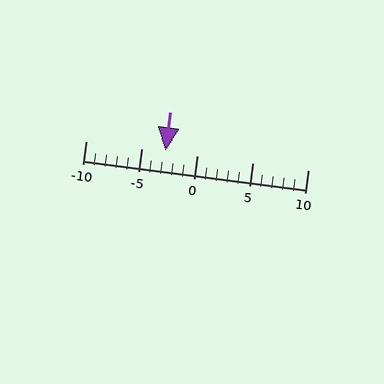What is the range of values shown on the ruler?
The ruler shows values from -10 to 10.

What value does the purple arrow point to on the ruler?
The purple arrow points to approximately -3.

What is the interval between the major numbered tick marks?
The major tick marks are spaced 5 units apart.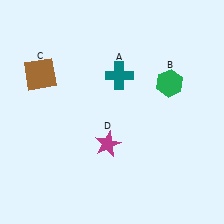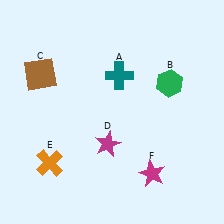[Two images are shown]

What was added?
An orange cross (E), a magenta star (F) were added in Image 2.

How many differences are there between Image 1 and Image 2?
There are 2 differences between the two images.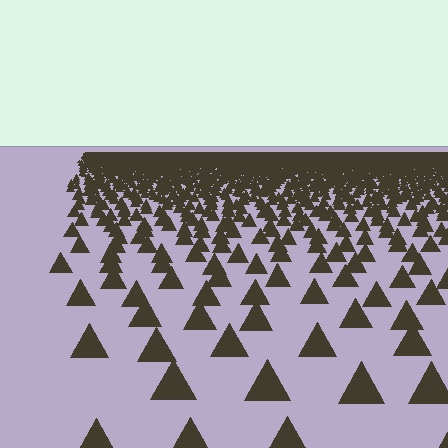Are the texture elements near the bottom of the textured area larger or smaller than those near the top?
Larger. Near the bottom, elements are closer to the viewer and appear at a bigger on-screen size.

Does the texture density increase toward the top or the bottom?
Density increases toward the top.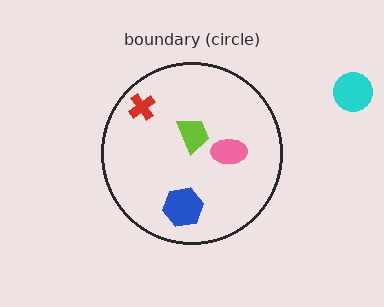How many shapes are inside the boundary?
4 inside, 1 outside.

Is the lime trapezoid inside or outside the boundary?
Inside.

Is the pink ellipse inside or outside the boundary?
Inside.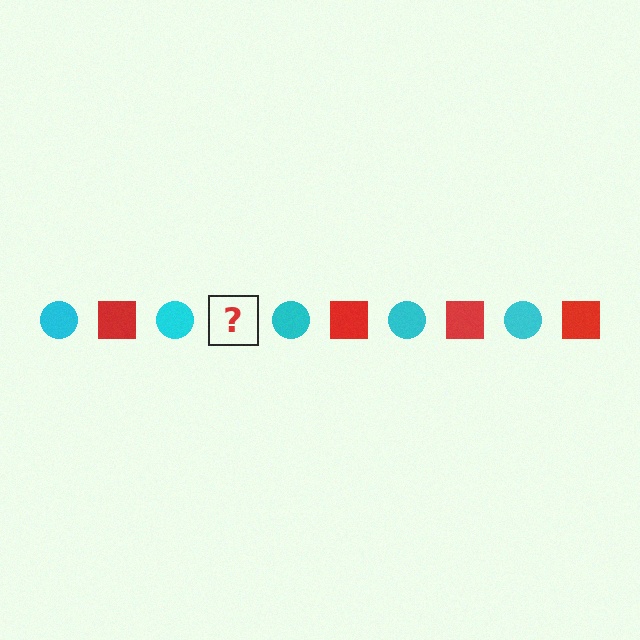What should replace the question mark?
The question mark should be replaced with a red square.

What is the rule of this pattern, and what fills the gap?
The rule is that the pattern alternates between cyan circle and red square. The gap should be filled with a red square.